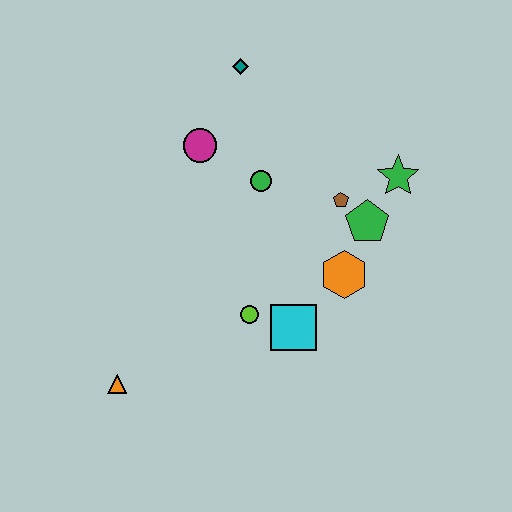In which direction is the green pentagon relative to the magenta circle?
The green pentagon is to the right of the magenta circle.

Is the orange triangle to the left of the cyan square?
Yes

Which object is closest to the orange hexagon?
The green pentagon is closest to the orange hexagon.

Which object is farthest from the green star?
The orange triangle is farthest from the green star.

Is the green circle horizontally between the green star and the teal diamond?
Yes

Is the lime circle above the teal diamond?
No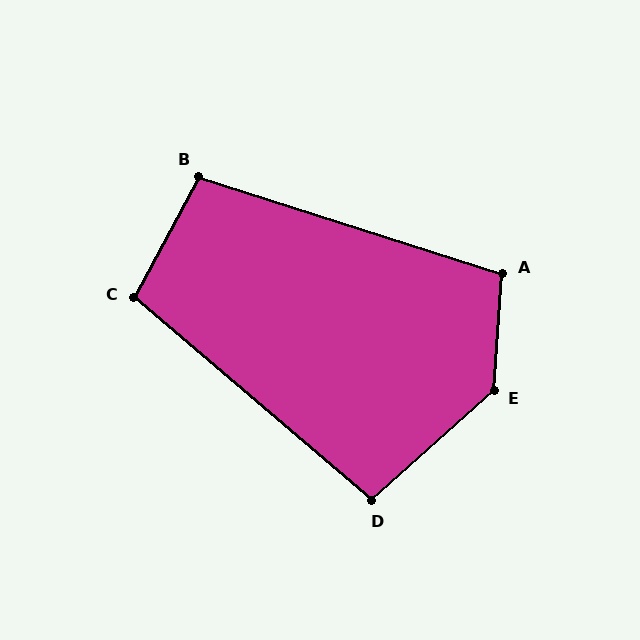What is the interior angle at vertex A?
Approximately 104 degrees (obtuse).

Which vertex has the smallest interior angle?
D, at approximately 98 degrees.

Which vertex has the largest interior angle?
E, at approximately 136 degrees.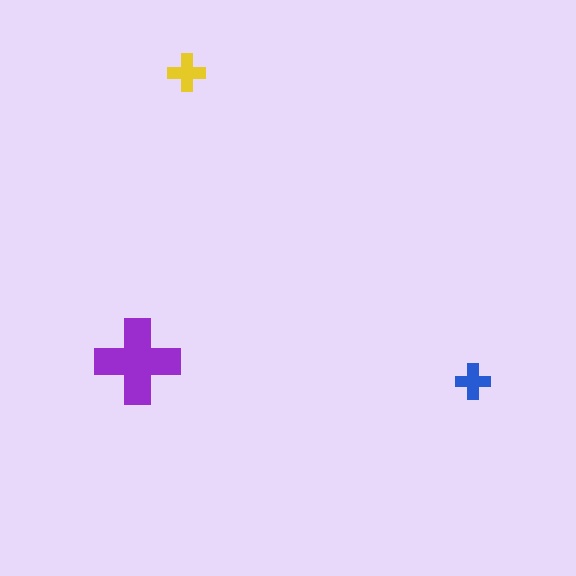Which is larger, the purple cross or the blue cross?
The purple one.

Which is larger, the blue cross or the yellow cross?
The yellow one.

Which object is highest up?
The yellow cross is topmost.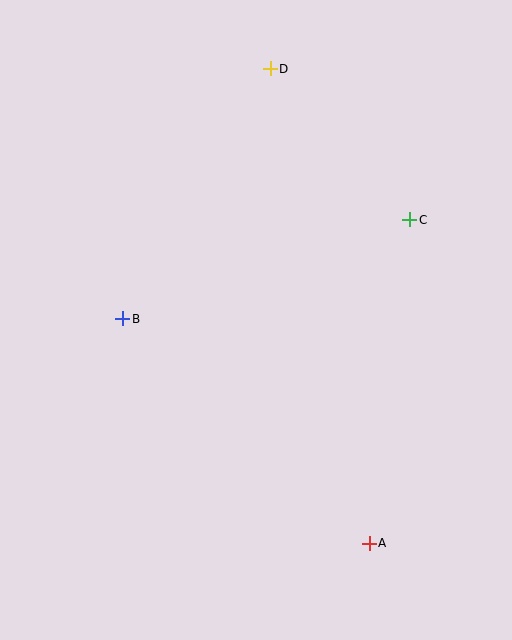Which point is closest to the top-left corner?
Point D is closest to the top-left corner.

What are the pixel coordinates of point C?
Point C is at (410, 220).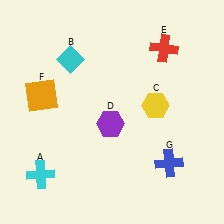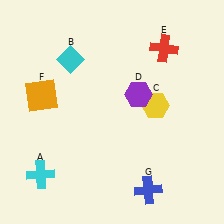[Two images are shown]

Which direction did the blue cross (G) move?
The blue cross (G) moved down.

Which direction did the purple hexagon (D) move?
The purple hexagon (D) moved up.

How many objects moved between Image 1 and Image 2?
2 objects moved between the two images.